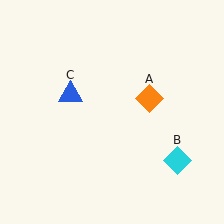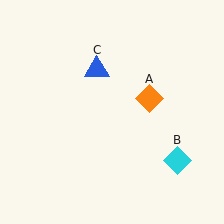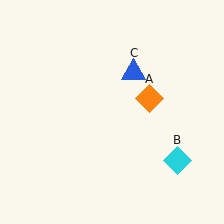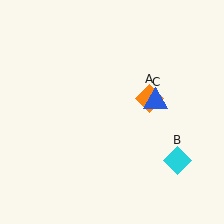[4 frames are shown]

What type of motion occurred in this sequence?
The blue triangle (object C) rotated clockwise around the center of the scene.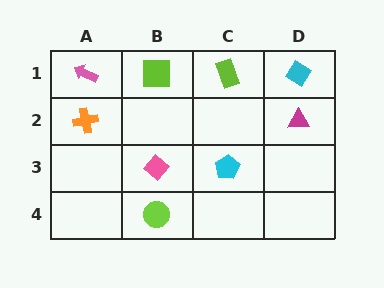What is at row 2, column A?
An orange cross.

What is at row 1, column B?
A lime square.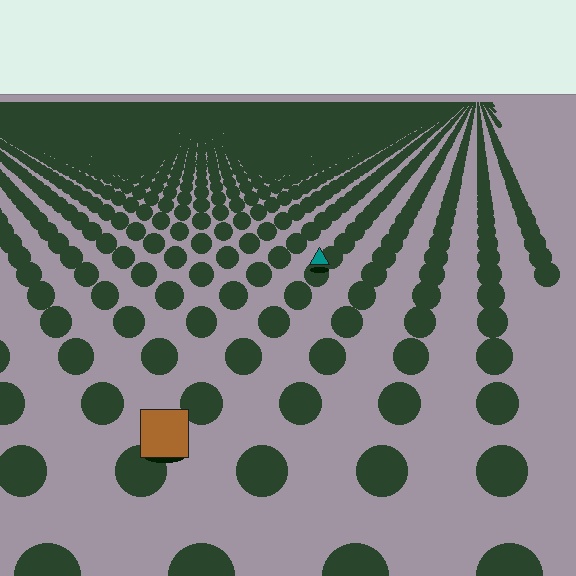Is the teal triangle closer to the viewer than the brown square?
No. The brown square is closer — you can tell from the texture gradient: the ground texture is coarser near it.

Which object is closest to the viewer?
The brown square is closest. The texture marks near it are larger and more spread out.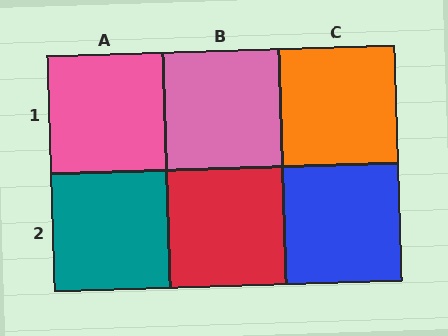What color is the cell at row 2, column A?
Teal.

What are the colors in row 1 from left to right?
Pink, pink, orange.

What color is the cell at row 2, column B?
Red.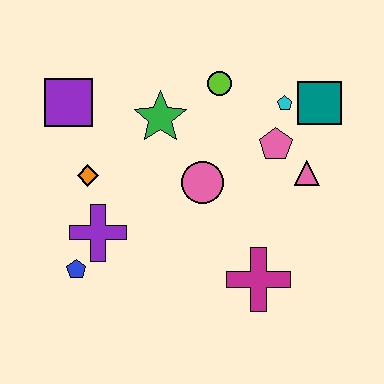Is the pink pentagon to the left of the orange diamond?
No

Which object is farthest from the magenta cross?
The purple square is farthest from the magenta cross.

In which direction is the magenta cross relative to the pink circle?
The magenta cross is below the pink circle.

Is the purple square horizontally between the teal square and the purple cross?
No